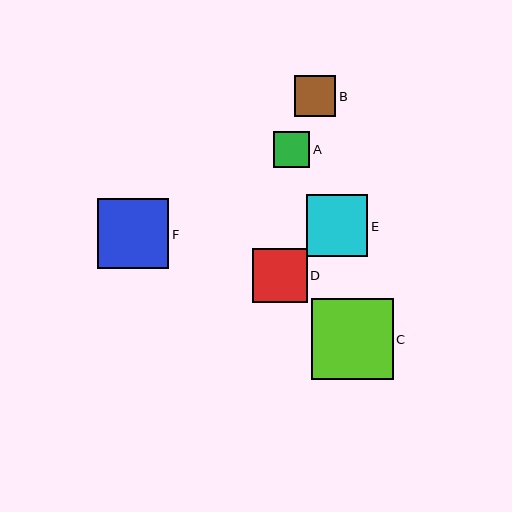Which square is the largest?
Square C is the largest with a size of approximately 82 pixels.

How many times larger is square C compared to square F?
Square C is approximately 1.1 times the size of square F.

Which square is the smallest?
Square A is the smallest with a size of approximately 36 pixels.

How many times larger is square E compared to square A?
Square E is approximately 1.7 times the size of square A.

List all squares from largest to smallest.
From largest to smallest: C, F, E, D, B, A.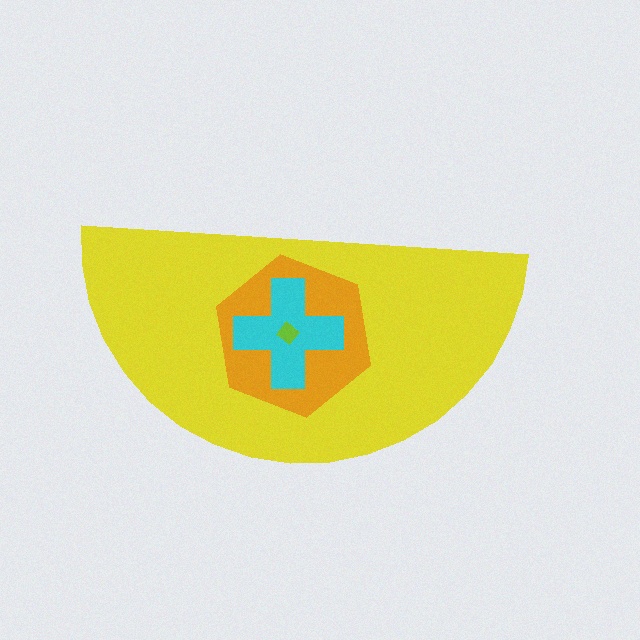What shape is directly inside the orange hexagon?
The cyan cross.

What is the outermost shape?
The yellow semicircle.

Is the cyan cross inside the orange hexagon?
Yes.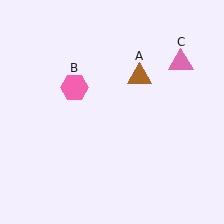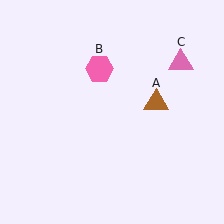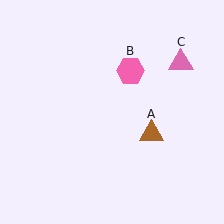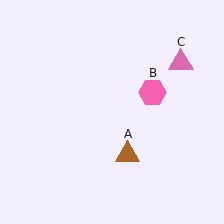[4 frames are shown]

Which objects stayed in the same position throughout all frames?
Pink triangle (object C) remained stationary.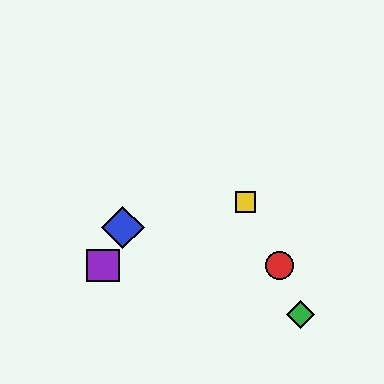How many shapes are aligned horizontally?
2 shapes (the red circle, the purple square) are aligned horizontally.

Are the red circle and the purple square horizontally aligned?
Yes, both are at y≈266.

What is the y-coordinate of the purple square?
The purple square is at y≈266.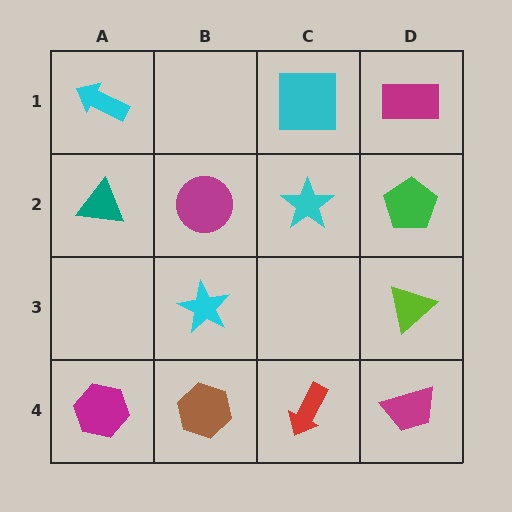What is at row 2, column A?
A teal triangle.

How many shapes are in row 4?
4 shapes.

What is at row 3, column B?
A cyan star.